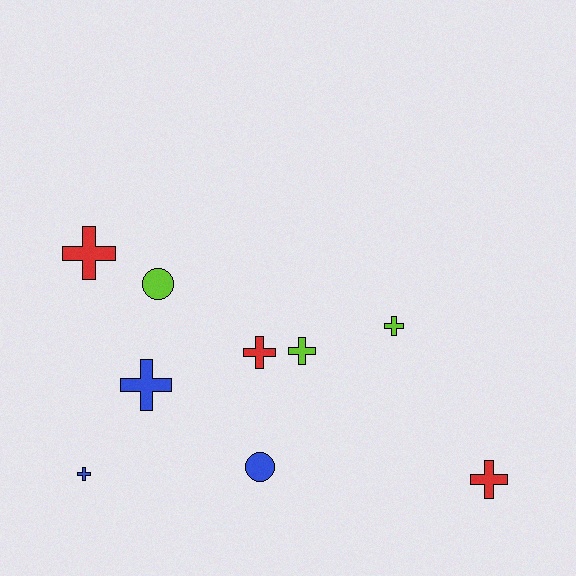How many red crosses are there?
There are 3 red crosses.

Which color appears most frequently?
Red, with 3 objects.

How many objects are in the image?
There are 9 objects.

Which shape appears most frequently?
Cross, with 7 objects.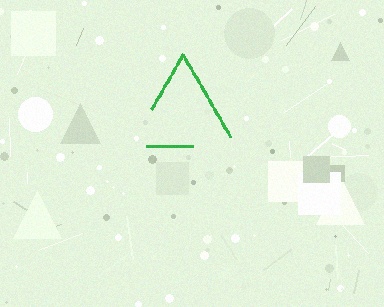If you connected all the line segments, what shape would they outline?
They would outline a triangle.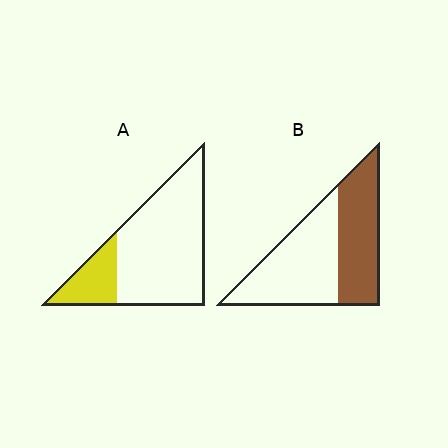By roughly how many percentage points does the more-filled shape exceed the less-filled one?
By roughly 25 percentage points (B over A).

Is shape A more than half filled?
No.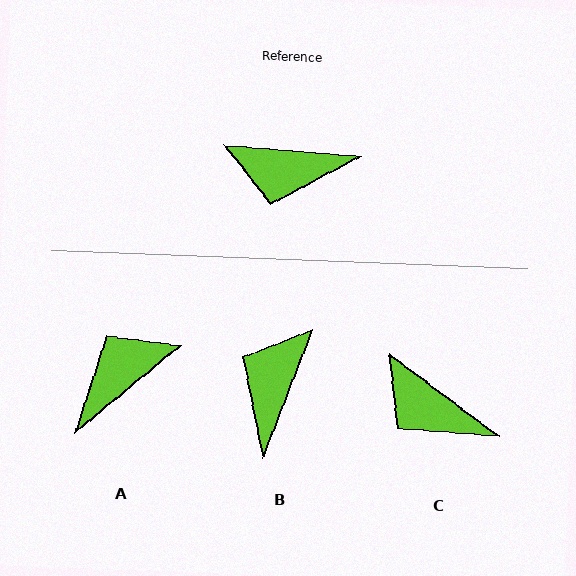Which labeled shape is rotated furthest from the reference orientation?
A, about 136 degrees away.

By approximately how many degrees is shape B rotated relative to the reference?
Approximately 107 degrees clockwise.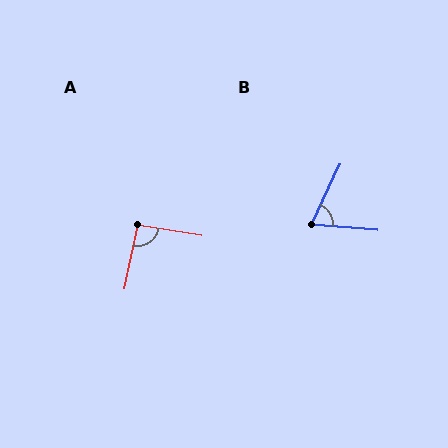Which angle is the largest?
A, at approximately 93 degrees.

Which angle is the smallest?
B, at approximately 70 degrees.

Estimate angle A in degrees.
Approximately 93 degrees.